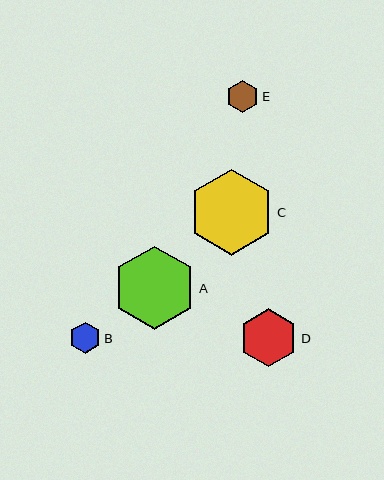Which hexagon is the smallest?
Hexagon B is the smallest with a size of approximately 31 pixels.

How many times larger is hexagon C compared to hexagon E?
Hexagon C is approximately 2.6 times the size of hexagon E.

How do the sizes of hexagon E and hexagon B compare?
Hexagon E and hexagon B are approximately the same size.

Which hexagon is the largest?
Hexagon C is the largest with a size of approximately 86 pixels.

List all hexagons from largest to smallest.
From largest to smallest: C, A, D, E, B.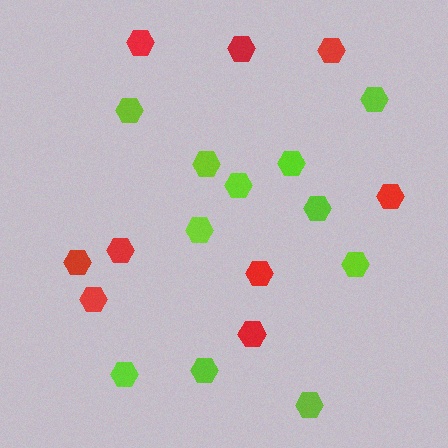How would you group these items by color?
There are 2 groups: one group of red hexagons (9) and one group of lime hexagons (11).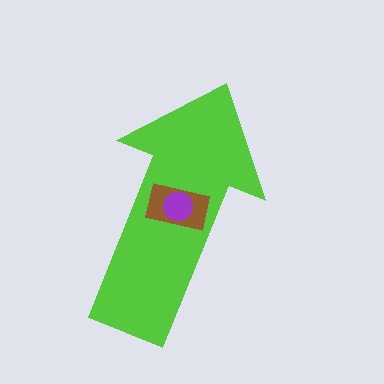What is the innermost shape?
The purple circle.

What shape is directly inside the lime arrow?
The brown rectangle.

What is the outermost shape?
The lime arrow.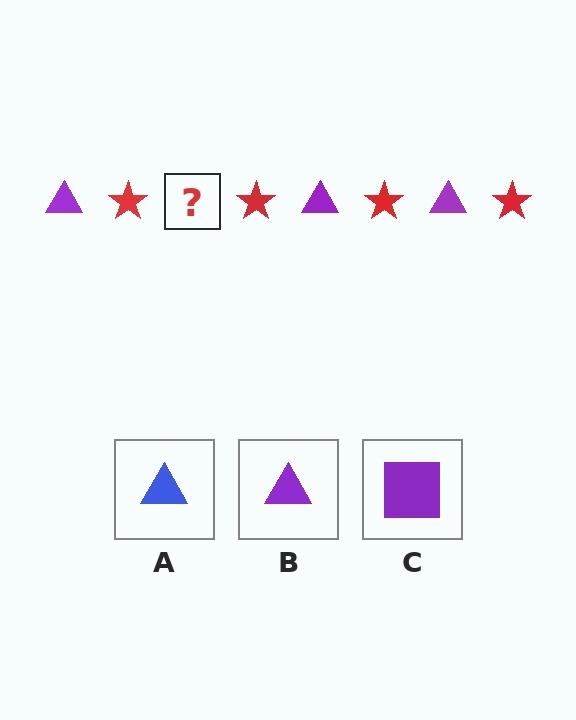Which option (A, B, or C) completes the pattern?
B.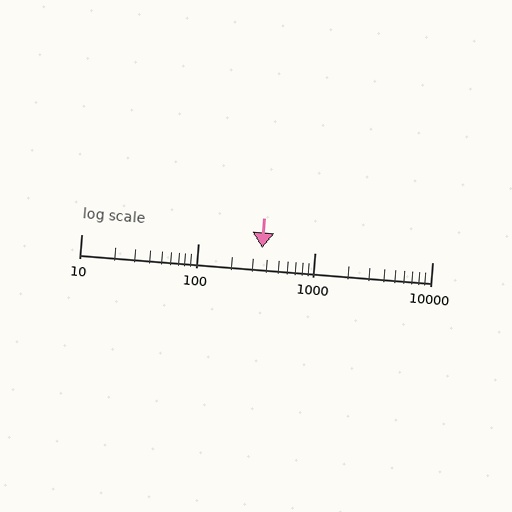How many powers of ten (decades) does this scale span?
The scale spans 3 decades, from 10 to 10000.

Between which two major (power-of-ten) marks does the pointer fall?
The pointer is between 100 and 1000.